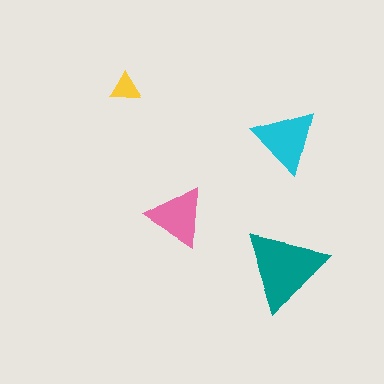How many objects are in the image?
There are 4 objects in the image.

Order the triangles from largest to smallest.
the teal one, the cyan one, the pink one, the yellow one.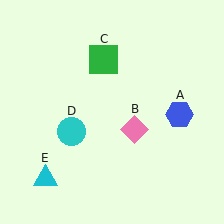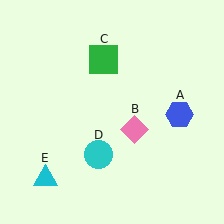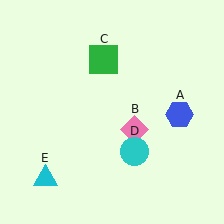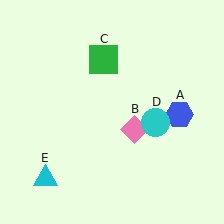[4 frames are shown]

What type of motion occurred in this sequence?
The cyan circle (object D) rotated counterclockwise around the center of the scene.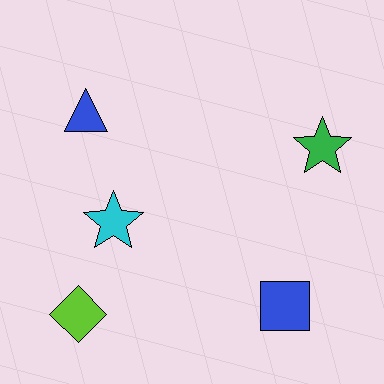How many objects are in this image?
There are 5 objects.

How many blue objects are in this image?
There are 2 blue objects.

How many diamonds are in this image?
There is 1 diamond.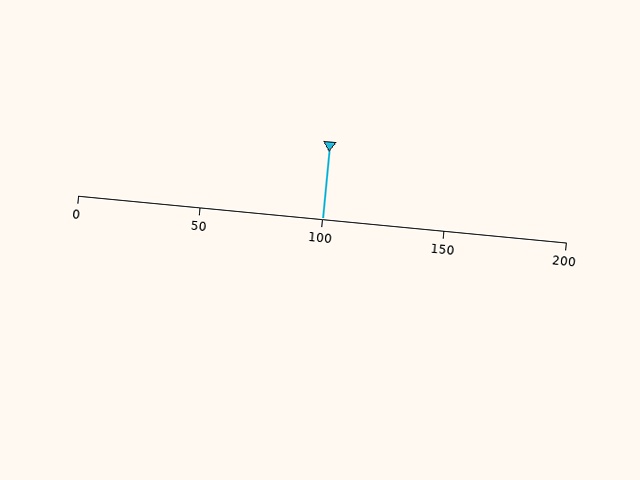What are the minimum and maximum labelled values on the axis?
The axis runs from 0 to 200.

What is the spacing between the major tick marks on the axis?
The major ticks are spaced 50 apart.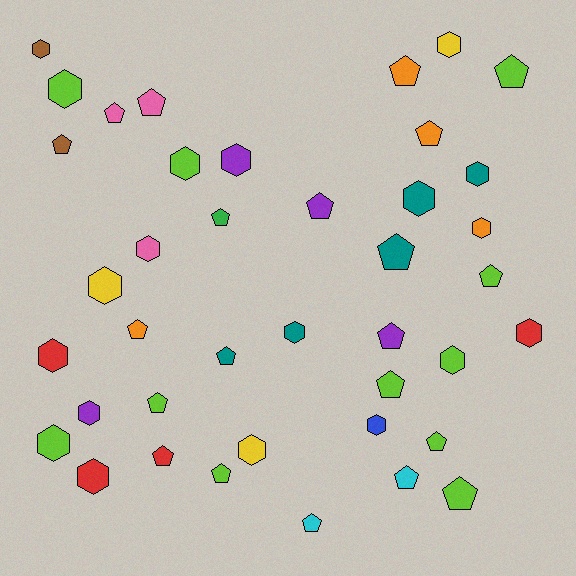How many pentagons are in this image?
There are 21 pentagons.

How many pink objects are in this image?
There are 3 pink objects.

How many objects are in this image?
There are 40 objects.